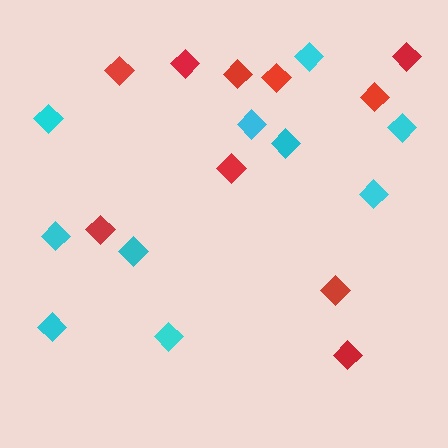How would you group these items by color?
There are 2 groups: one group of red diamonds (10) and one group of cyan diamonds (10).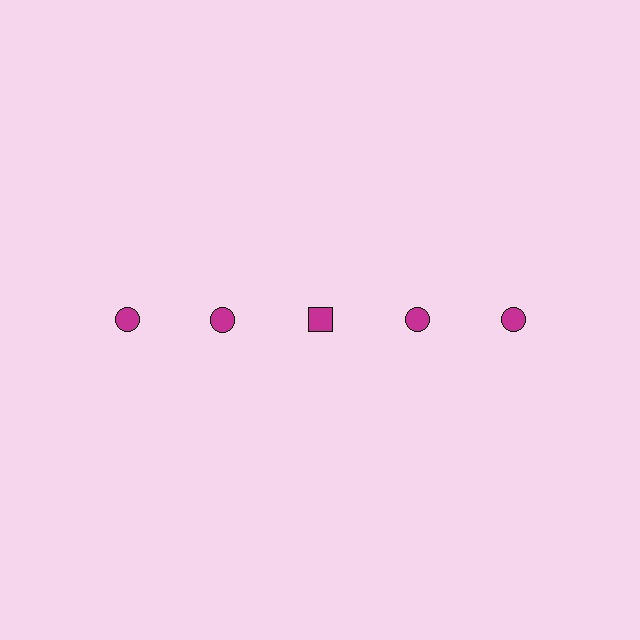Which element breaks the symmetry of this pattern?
The magenta square in the top row, center column breaks the symmetry. All other shapes are magenta circles.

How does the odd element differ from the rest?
It has a different shape: square instead of circle.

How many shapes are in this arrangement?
There are 5 shapes arranged in a grid pattern.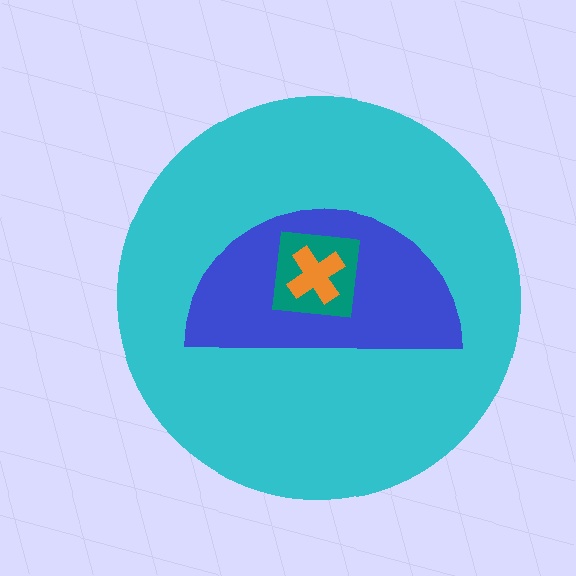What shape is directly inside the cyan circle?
The blue semicircle.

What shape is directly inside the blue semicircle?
The teal square.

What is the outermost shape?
The cyan circle.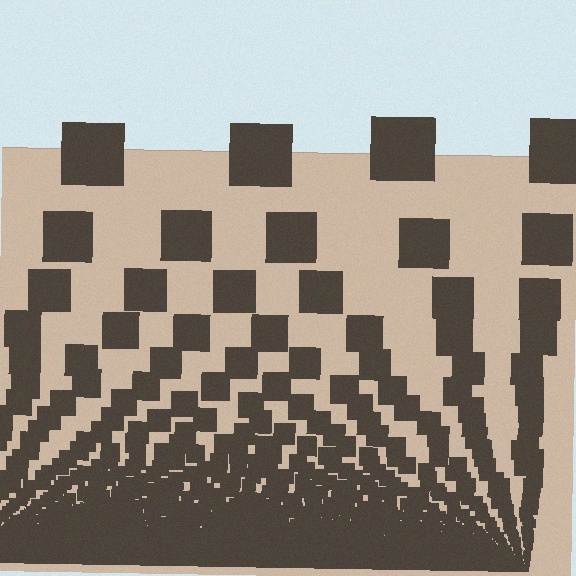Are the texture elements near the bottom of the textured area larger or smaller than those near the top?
Smaller. The gradient is inverted — elements near the bottom are smaller and denser.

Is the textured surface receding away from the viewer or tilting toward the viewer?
The surface appears to tilt toward the viewer. Texture elements get larger and sparser toward the top.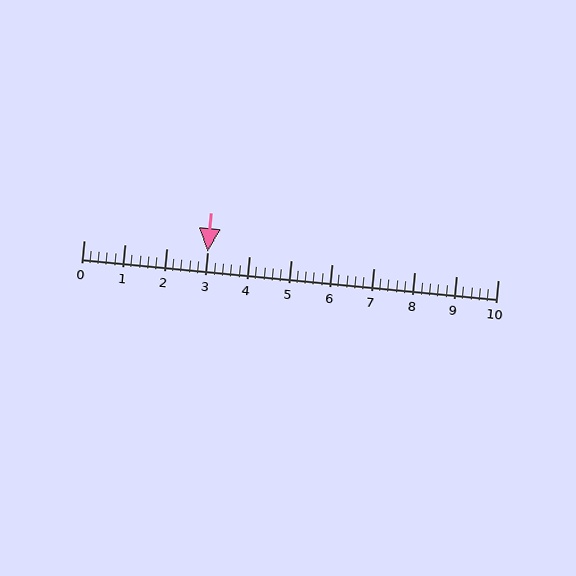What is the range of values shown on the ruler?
The ruler shows values from 0 to 10.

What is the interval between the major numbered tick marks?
The major tick marks are spaced 1 units apart.